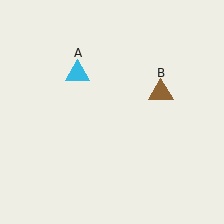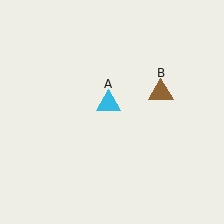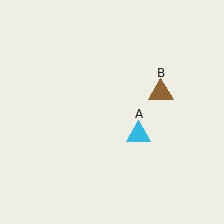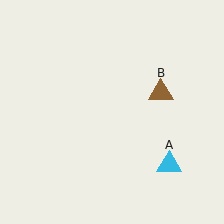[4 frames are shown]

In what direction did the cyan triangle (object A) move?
The cyan triangle (object A) moved down and to the right.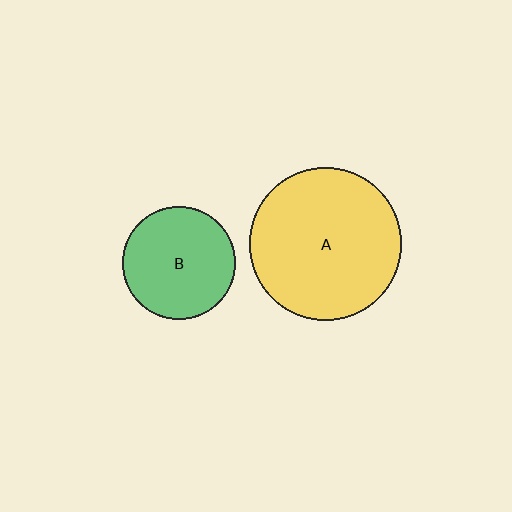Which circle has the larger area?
Circle A (yellow).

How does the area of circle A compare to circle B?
Approximately 1.8 times.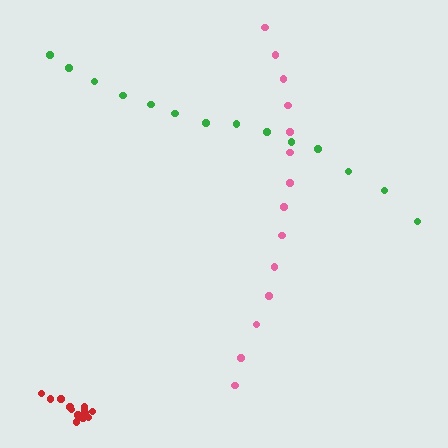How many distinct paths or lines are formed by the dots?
There are 3 distinct paths.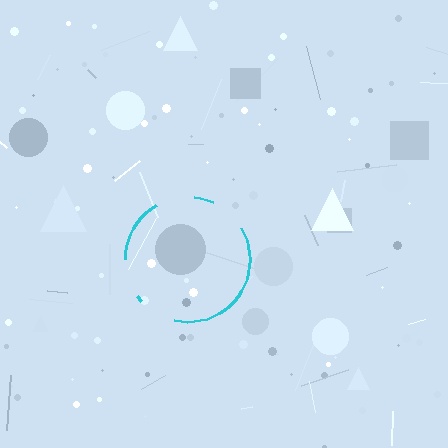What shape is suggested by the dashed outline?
The dashed outline suggests a circle.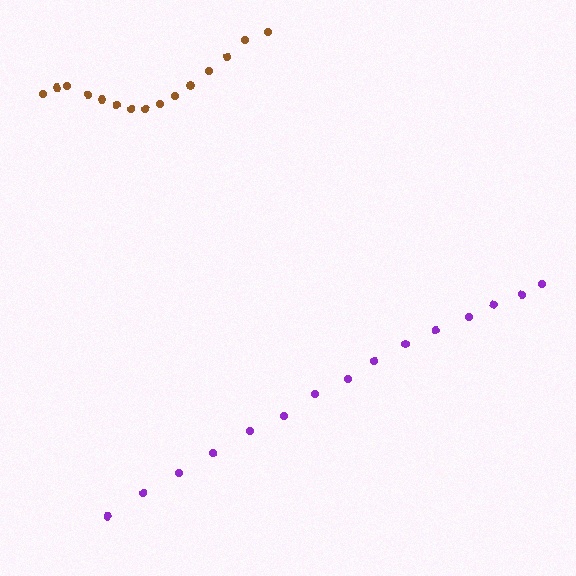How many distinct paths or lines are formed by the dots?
There are 2 distinct paths.